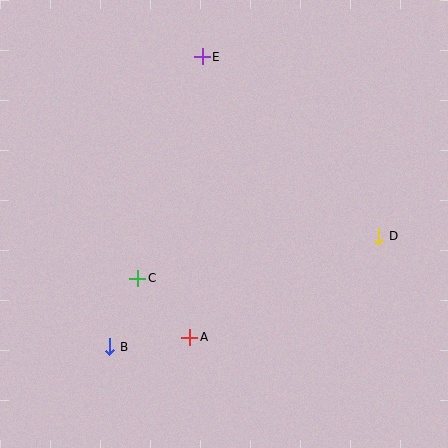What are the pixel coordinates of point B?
Point B is at (110, 347).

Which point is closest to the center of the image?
Point C at (138, 278) is closest to the center.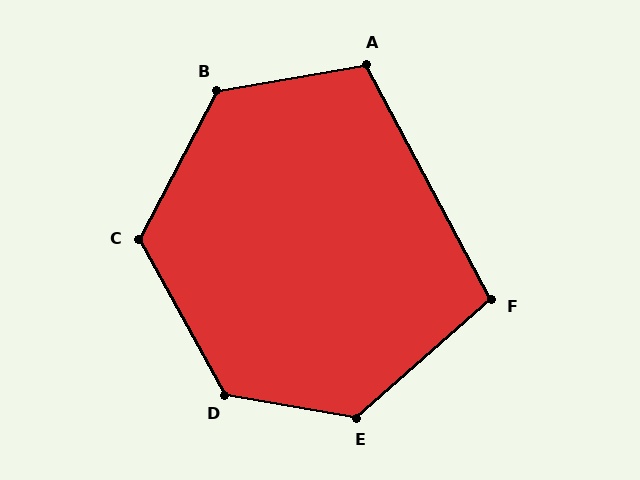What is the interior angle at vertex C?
Approximately 123 degrees (obtuse).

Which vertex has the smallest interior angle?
F, at approximately 103 degrees.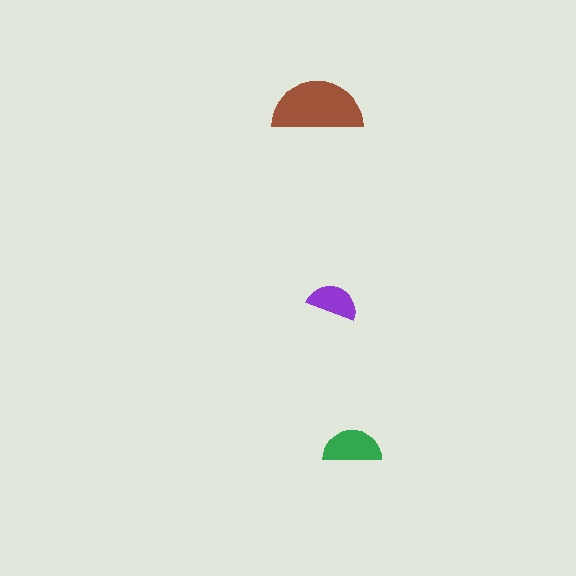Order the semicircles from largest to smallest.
the brown one, the green one, the purple one.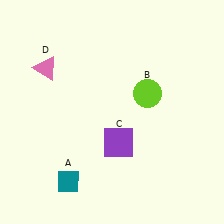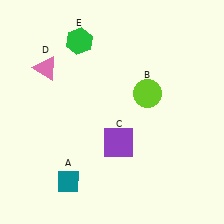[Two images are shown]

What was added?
A green hexagon (E) was added in Image 2.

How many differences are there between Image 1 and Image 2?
There is 1 difference between the two images.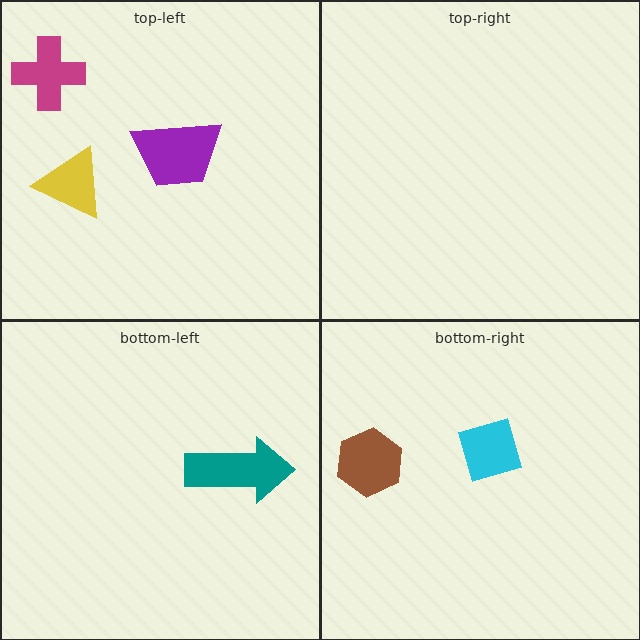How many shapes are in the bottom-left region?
1.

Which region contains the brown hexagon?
The bottom-right region.